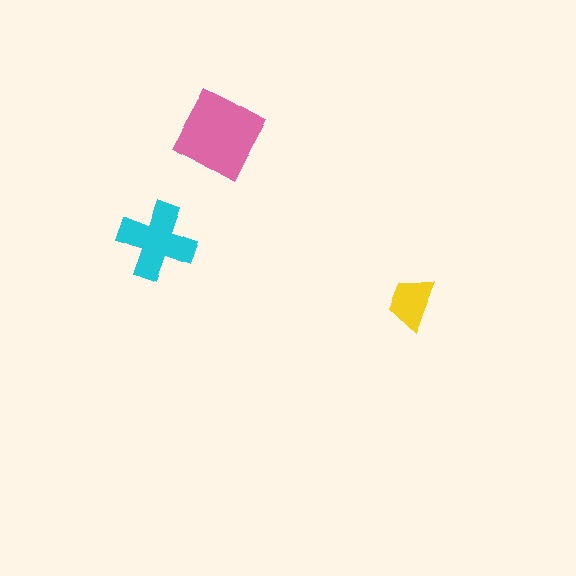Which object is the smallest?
The yellow trapezoid.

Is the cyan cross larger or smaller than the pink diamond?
Smaller.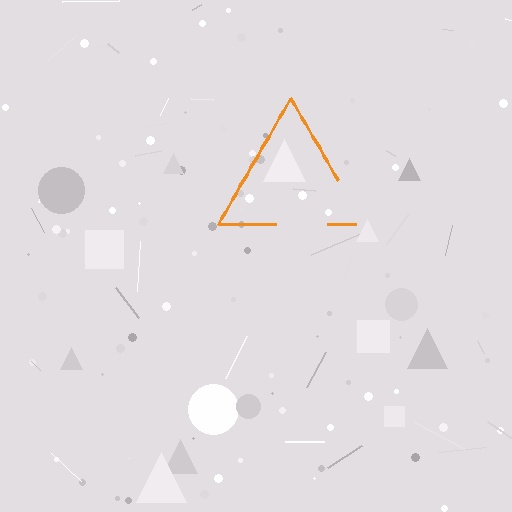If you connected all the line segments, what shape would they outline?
They would outline a triangle.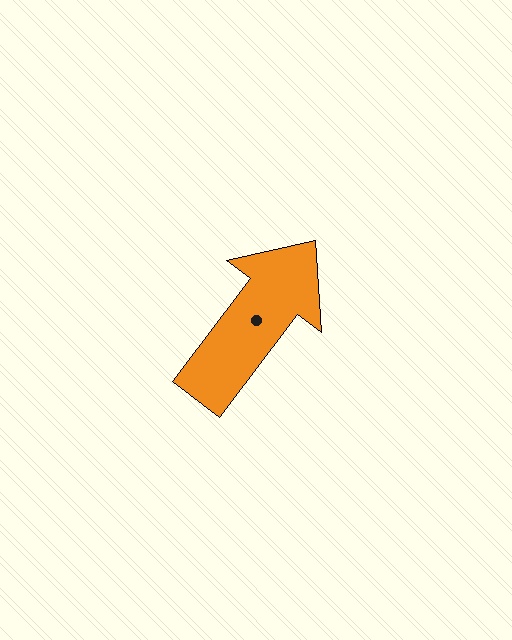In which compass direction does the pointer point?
Northeast.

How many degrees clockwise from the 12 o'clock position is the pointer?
Approximately 37 degrees.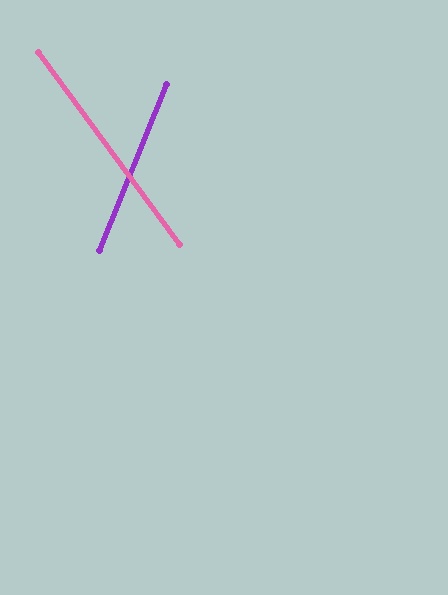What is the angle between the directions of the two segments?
Approximately 58 degrees.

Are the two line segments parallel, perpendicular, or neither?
Neither parallel nor perpendicular — they differ by about 58°.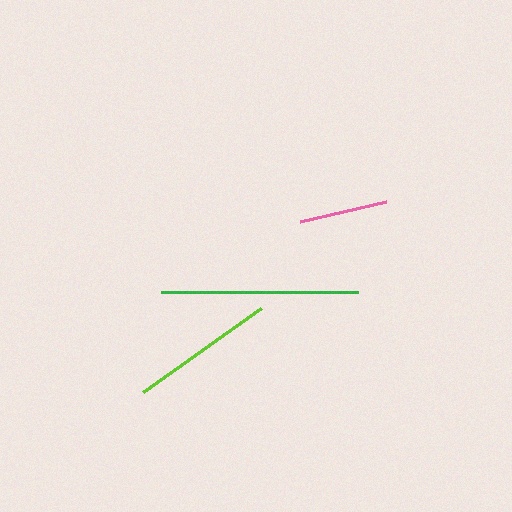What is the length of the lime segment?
The lime segment is approximately 146 pixels long.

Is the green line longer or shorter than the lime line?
The green line is longer than the lime line.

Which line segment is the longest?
The green line is the longest at approximately 197 pixels.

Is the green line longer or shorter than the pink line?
The green line is longer than the pink line.